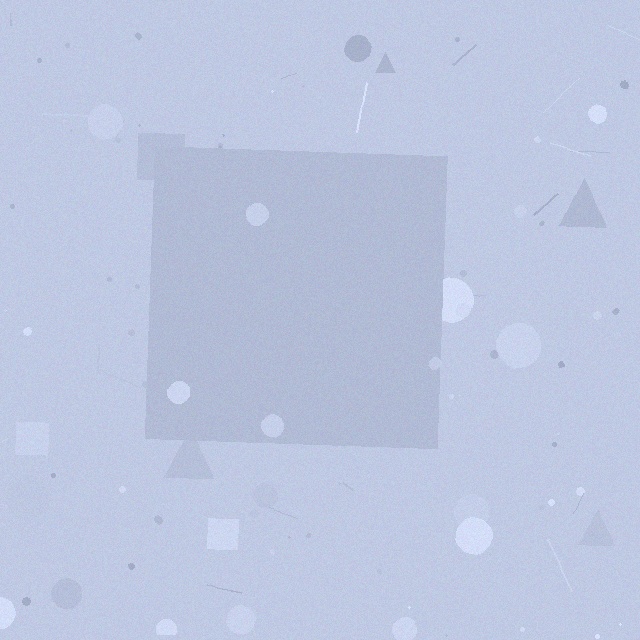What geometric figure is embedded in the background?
A square is embedded in the background.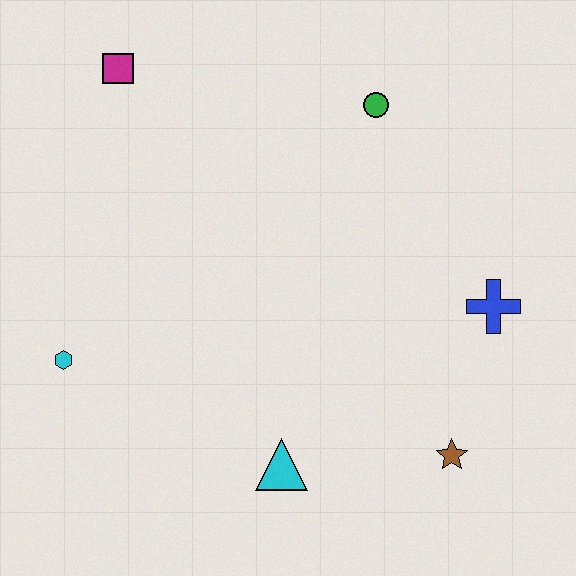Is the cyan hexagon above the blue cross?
No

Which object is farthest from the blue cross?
The magenta square is farthest from the blue cross.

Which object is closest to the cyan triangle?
The brown star is closest to the cyan triangle.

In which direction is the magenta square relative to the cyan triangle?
The magenta square is above the cyan triangle.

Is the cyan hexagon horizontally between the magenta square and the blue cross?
No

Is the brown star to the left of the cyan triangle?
No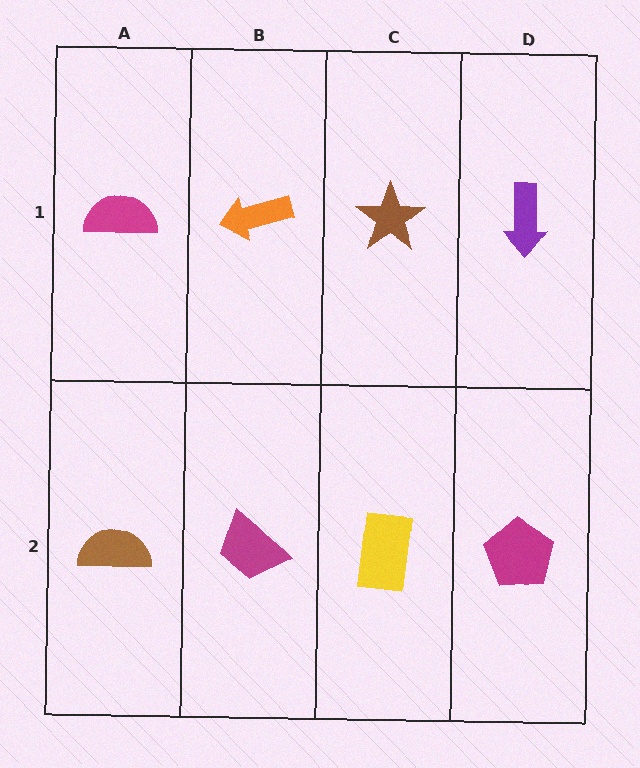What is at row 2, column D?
A magenta pentagon.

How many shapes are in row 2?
4 shapes.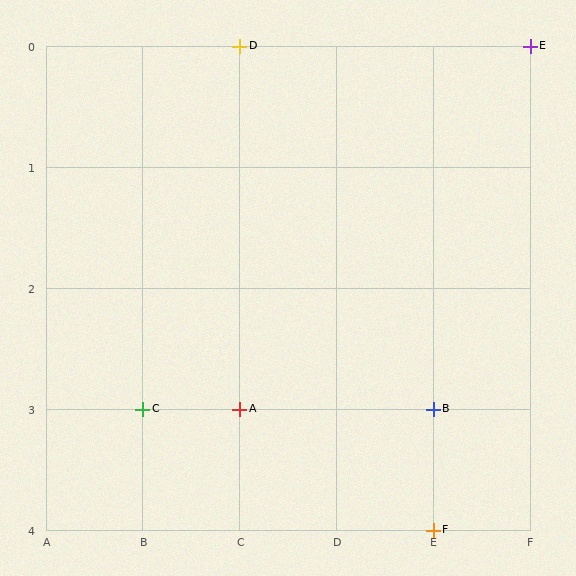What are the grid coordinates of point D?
Point D is at grid coordinates (C, 0).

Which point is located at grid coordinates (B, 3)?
Point C is at (B, 3).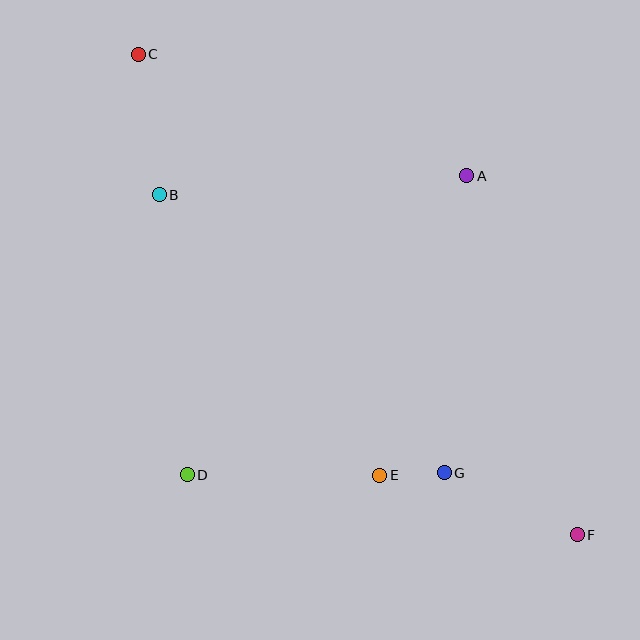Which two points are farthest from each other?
Points C and F are farthest from each other.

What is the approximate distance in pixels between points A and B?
The distance between A and B is approximately 308 pixels.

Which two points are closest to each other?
Points E and G are closest to each other.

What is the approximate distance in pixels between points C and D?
The distance between C and D is approximately 423 pixels.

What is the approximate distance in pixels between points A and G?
The distance between A and G is approximately 298 pixels.